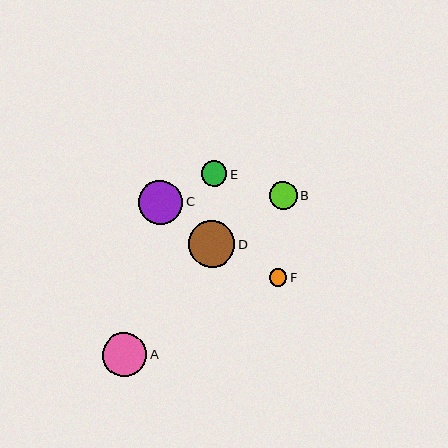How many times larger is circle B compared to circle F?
Circle B is approximately 1.6 times the size of circle F.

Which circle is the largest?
Circle D is the largest with a size of approximately 47 pixels.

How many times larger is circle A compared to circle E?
Circle A is approximately 1.7 times the size of circle E.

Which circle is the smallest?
Circle F is the smallest with a size of approximately 17 pixels.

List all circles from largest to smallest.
From largest to smallest: D, C, A, B, E, F.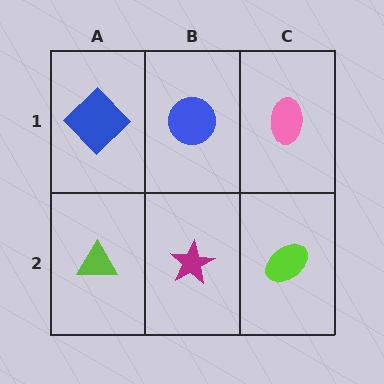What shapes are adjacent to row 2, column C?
A pink ellipse (row 1, column C), a magenta star (row 2, column B).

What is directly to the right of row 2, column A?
A magenta star.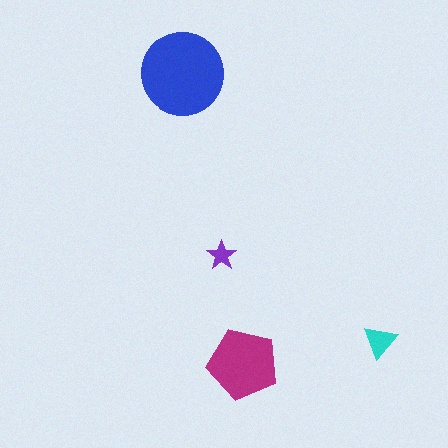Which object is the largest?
The blue circle.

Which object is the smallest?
The purple star.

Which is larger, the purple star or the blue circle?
The blue circle.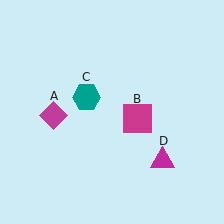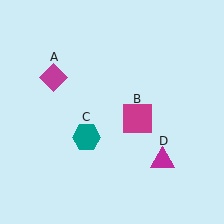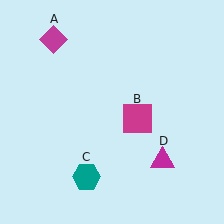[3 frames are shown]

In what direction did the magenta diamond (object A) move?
The magenta diamond (object A) moved up.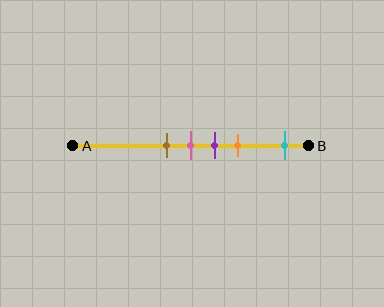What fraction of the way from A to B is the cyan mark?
The cyan mark is approximately 90% (0.9) of the way from A to B.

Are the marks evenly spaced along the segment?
No, the marks are not evenly spaced.